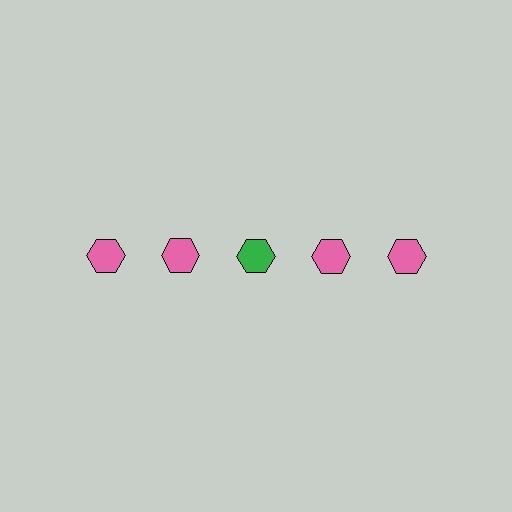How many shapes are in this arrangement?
There are 5 shapes arranged in a grid pattern.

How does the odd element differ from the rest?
It has a different color: green instead of pink.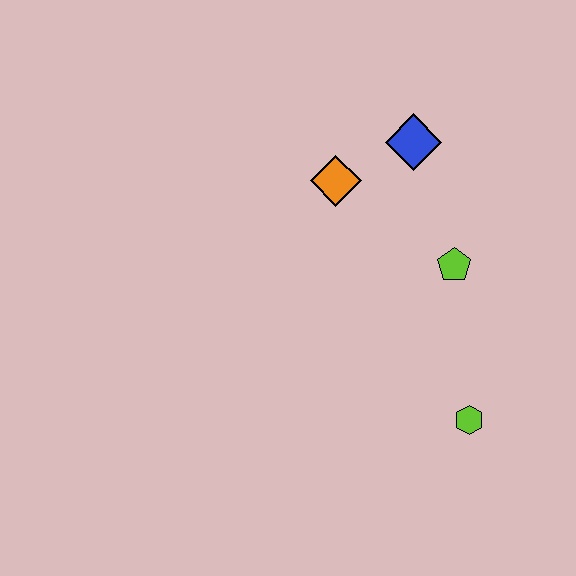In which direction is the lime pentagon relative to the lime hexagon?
The lime pentagon is above the lime hexagon.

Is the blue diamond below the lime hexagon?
No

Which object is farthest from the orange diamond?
The lime hexagon is farthest from the orange diamond.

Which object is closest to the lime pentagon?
The blue diamond is closest to the lime pentagon.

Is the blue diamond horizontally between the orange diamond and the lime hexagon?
Yes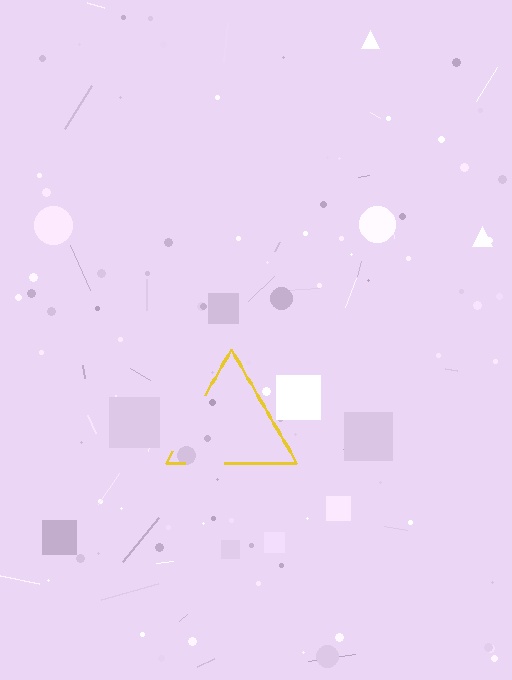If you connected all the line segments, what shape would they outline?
They would outline a triangle.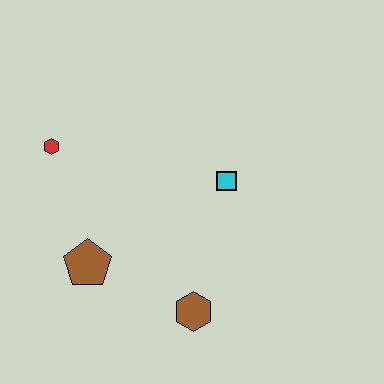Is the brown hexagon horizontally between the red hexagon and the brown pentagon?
No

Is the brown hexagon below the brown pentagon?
Yes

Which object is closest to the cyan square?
The brown hexagon is closest to the cyan square.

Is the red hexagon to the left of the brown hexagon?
Yes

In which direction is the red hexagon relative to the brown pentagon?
The red hexagon is above the brown pentagon.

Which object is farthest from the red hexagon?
The brown hexagon is farthest from the red hexagon.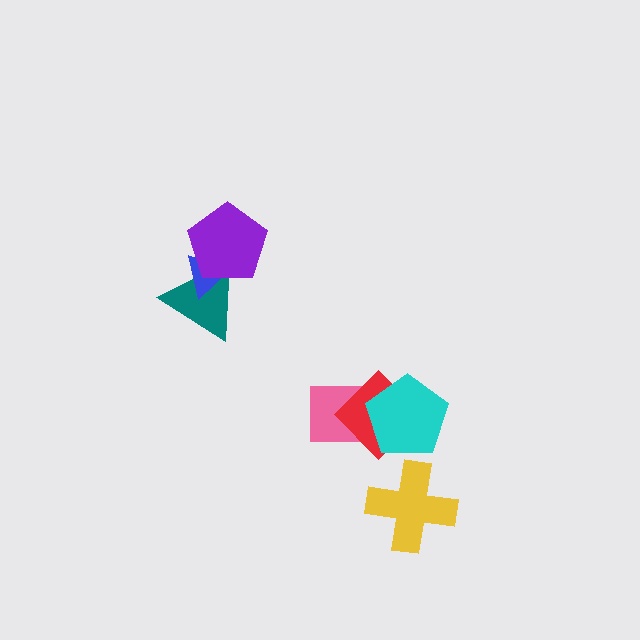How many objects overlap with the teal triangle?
2 objects overlap with the teal triangle.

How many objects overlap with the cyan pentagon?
1 object overlaps with the cyan pentagon.